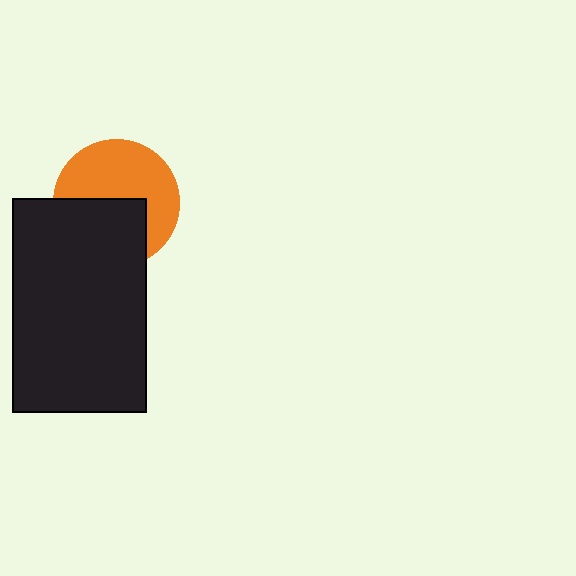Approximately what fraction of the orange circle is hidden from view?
Roughly 44% of the orange circle is hidden behind the black rectangle.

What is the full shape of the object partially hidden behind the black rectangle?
The partially hidden object is an orange circle.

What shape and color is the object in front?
The object in front is a black rectangle.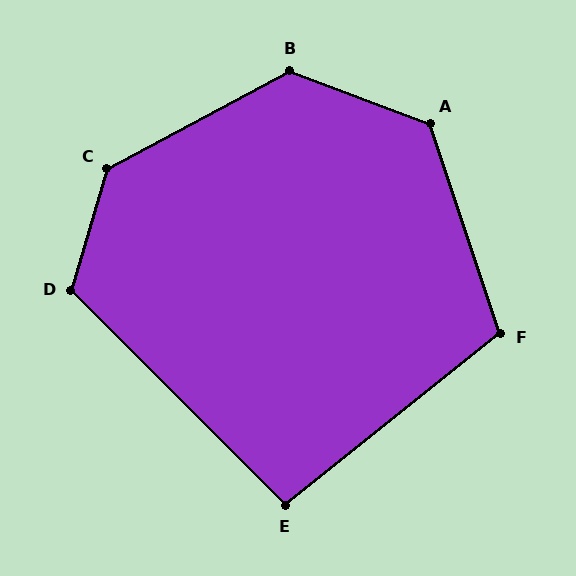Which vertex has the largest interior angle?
C, at approximately 134 degrees.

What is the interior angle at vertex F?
Approximately 110 degrees (obtuse).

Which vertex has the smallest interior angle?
E, at approximately 96 degrees.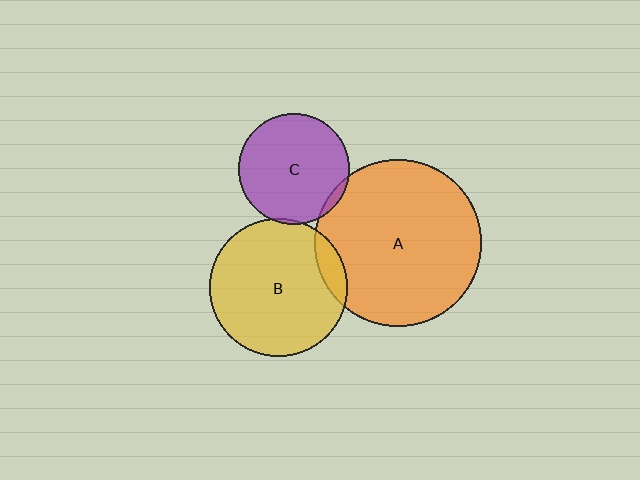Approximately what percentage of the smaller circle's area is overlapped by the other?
Approximately 5%.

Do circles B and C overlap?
Yes.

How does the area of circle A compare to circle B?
Approximately 1.5 times.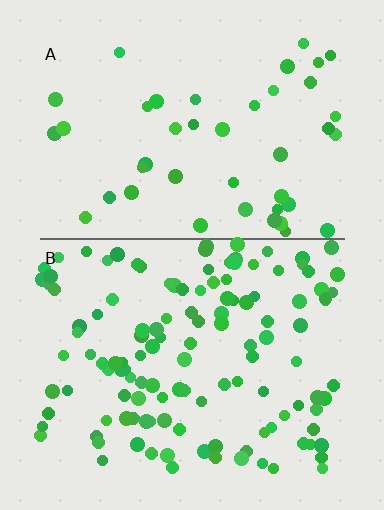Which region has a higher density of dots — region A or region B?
B (the bottom).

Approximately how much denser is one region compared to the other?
Approximately 2.9× — region B over region A.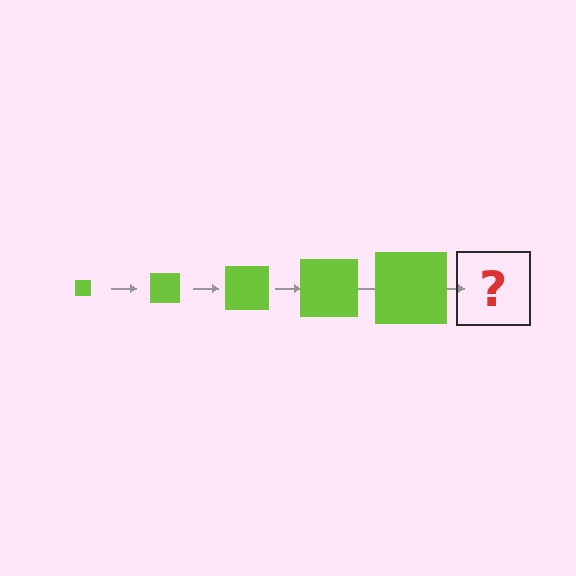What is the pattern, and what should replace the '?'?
The pattern is that the square gets progressively larger each step. The '?' should be a lime square, larger than the previous one.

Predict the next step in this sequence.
The next step is a lime square, larger than the previous one.